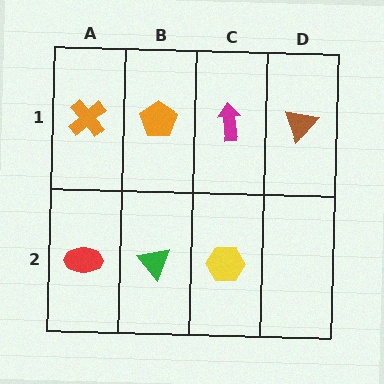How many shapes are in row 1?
4 shapes.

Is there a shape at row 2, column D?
No, that cell is empty.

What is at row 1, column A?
An orange cross.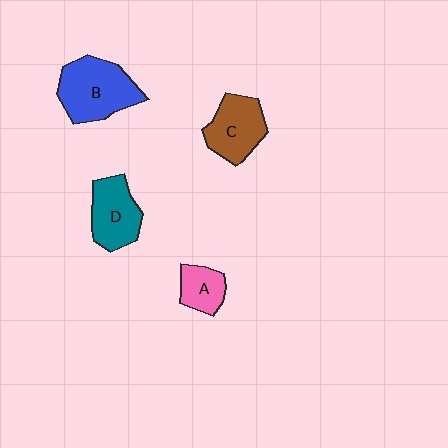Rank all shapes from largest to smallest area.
From largest to smallest: B (blue), C (brown), D (teal), A (pink).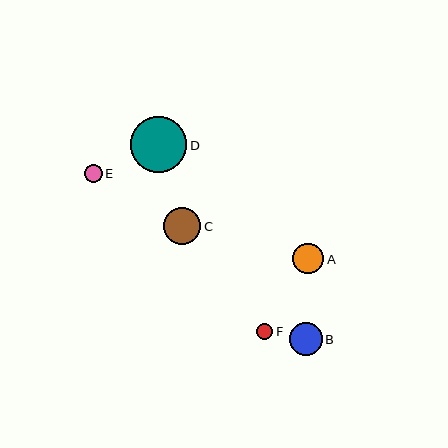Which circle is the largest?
Circle D is the largest with a size of approximately 56 pixels.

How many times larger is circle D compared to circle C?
Circle D is approximately 1.5 times the size of circle C.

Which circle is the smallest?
Circle F is the smallest with a size of approximately 16 pixels.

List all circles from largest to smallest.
From largest to smallest: D, C, B, A, E, F.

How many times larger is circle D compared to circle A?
Circle D is approximately 1.8 times the size of circle A.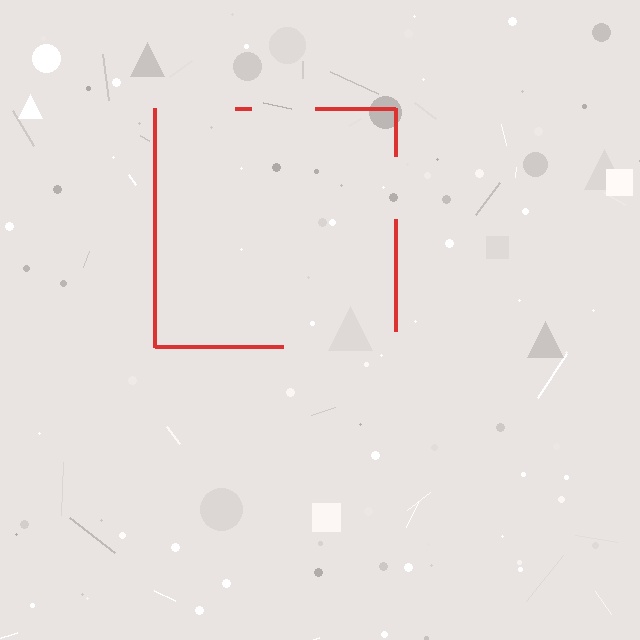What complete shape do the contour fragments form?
The contour fragments form a square.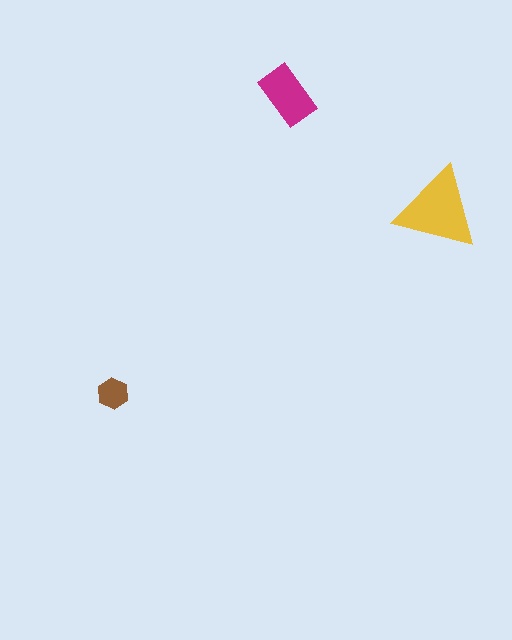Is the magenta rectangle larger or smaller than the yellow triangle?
Smaller.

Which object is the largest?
The yellow triangle.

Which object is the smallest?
The brown hexagon.